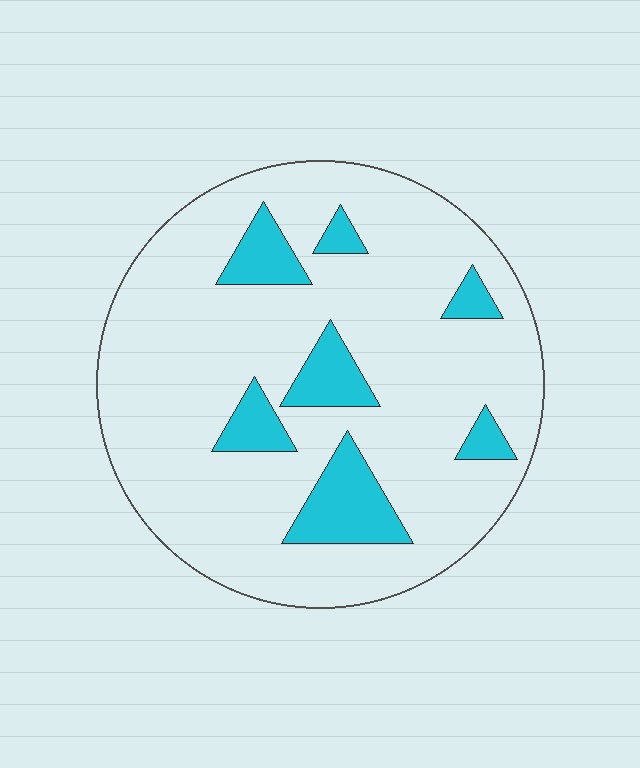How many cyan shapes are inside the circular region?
7.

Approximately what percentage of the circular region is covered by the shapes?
Approximately 15%.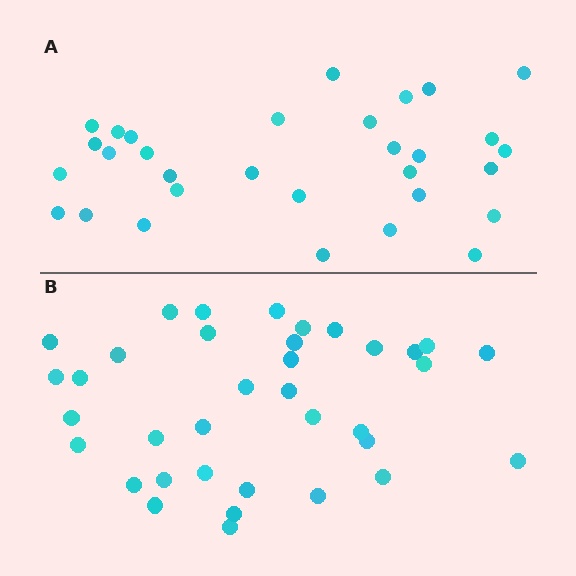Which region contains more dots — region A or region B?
Region B (the bottom region) has more dots.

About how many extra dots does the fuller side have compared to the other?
Region B has about 5 more dots than region A.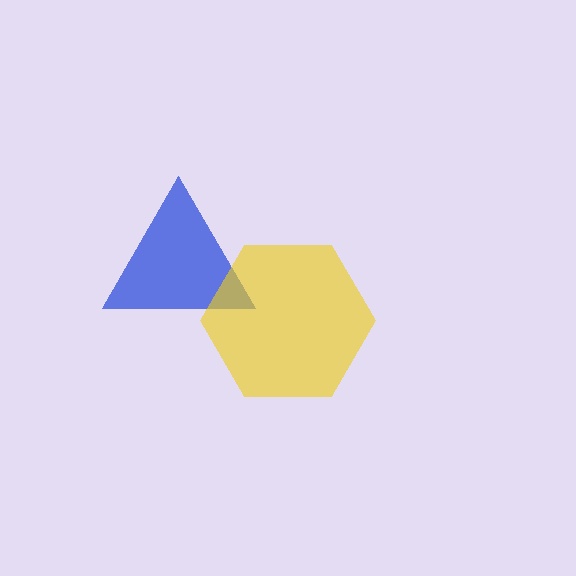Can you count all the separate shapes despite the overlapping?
Yes, there are 2 separate shapes.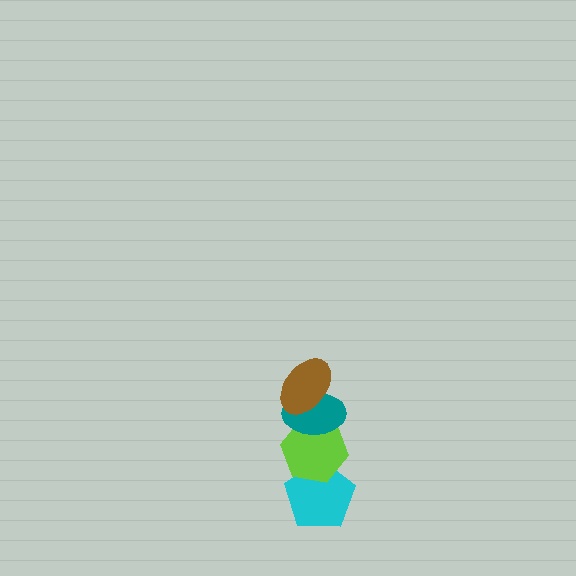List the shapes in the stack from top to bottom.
From top to bottom: the brown ellipse, the teal ellipse, the lime hexagon, the cyan pentagon.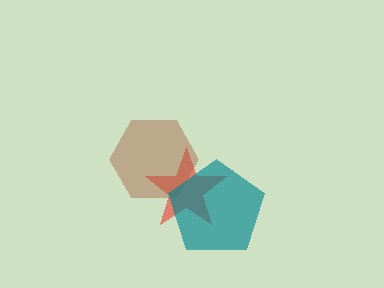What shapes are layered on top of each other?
The layered shapes are: a red star, a brown hexagon, a teal pentagon.